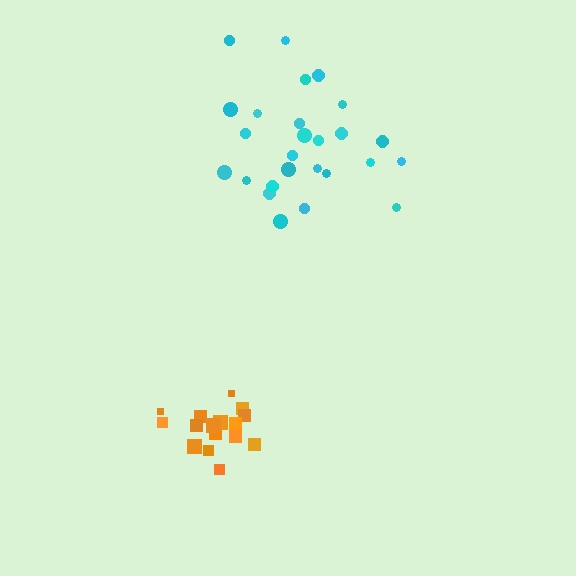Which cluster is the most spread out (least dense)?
Cyan.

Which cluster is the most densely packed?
Orange.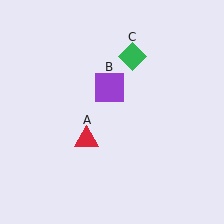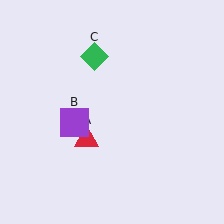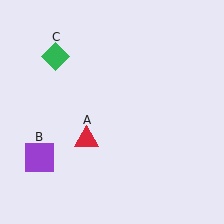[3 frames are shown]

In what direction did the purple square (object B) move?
The purple square (object B) moved down and to the left.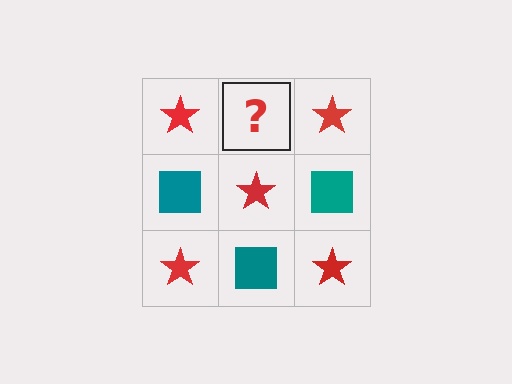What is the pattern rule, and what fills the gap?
The rule is that it alternates red star and teal square in a checkerboard pattern. The gap should be filled with a teal square.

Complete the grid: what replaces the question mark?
The question mark should be replaced with a teal square.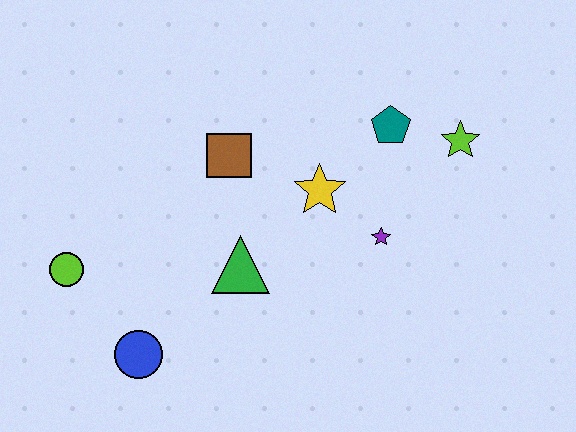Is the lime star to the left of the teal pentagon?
No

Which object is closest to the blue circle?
The lime circle is closest to the blue circle.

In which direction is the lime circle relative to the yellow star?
The lime circle is to the left of the yellow star.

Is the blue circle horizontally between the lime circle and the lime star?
Yes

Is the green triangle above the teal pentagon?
No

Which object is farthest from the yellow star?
The lime circle is farthest from the yellow star.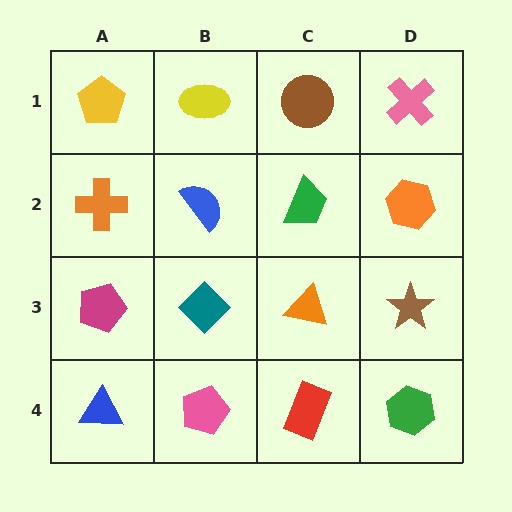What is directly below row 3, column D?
A green hexagon.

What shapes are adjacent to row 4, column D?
A brown star (row 3, column D), a red rectangle (row 4, column C).